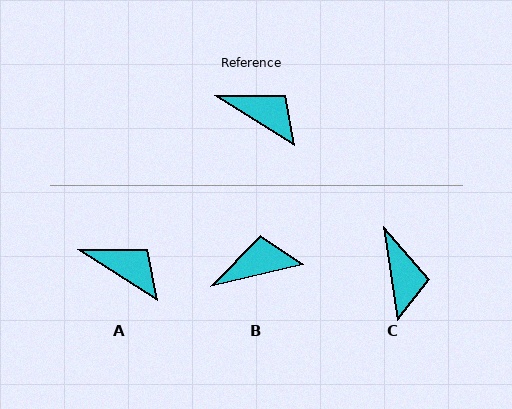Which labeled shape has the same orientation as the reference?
A.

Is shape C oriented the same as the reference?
No, it is off by about 49 degrees.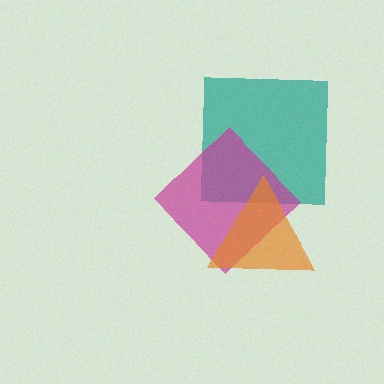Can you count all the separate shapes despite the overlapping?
Yes, there are 3 separate shapes.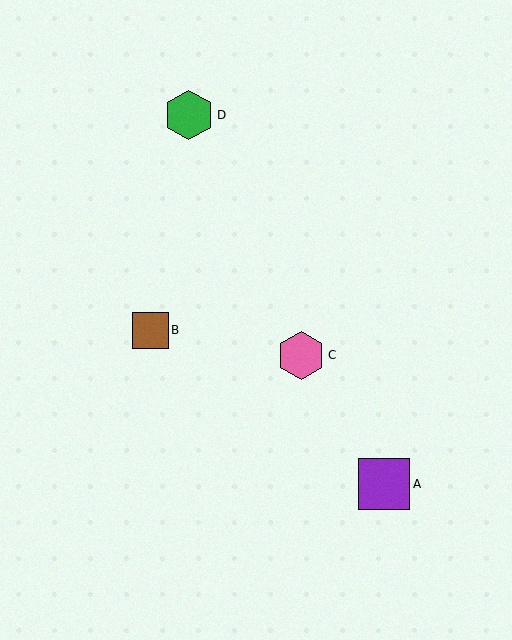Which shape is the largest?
The purple square (labeled A) is the largest.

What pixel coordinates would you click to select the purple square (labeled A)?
Click at (384, 484) to select the purple square A.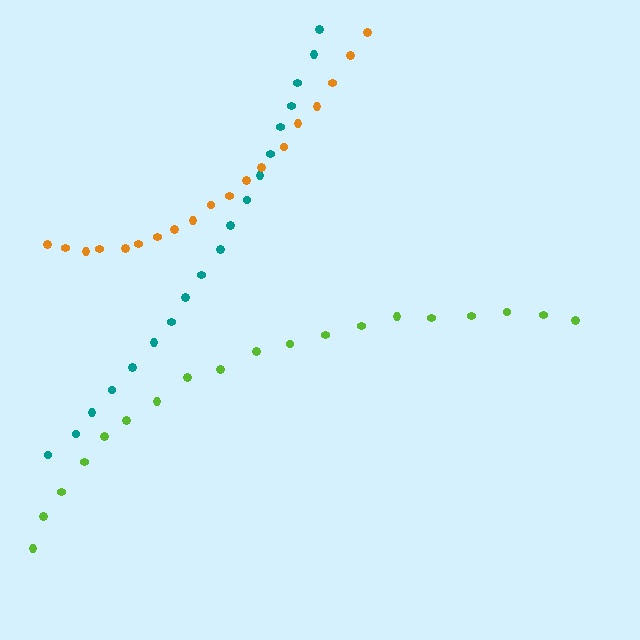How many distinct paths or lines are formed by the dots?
There are 3 distinct paths.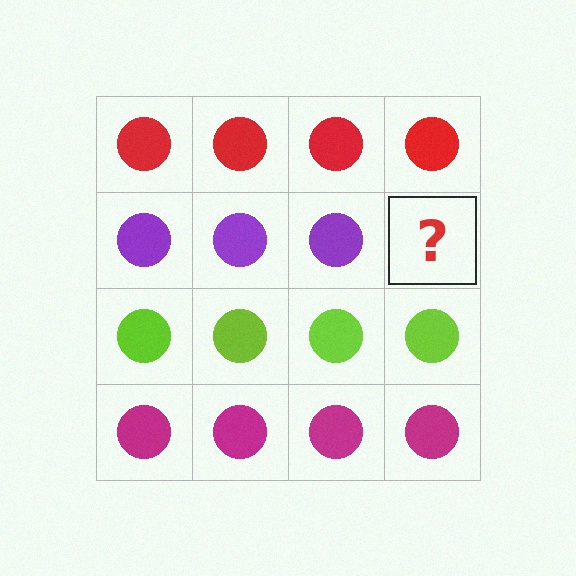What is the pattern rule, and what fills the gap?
The rule is that each row has a consistent color. The gap should be filled with a purple circle.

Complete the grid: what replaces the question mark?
The question mark should be replaced with a purple circle.